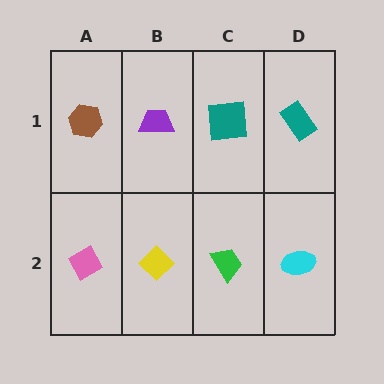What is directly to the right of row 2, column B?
A green trapezoid.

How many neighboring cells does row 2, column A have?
2.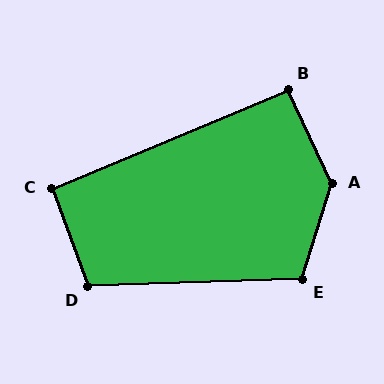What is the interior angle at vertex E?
Approximately 109 degrees (obtuse).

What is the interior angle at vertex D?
Approximately 108 degrees (obtuse).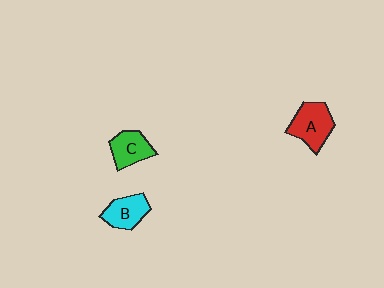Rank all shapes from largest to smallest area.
From largest to smallest: A (red), C (green), B (cyan).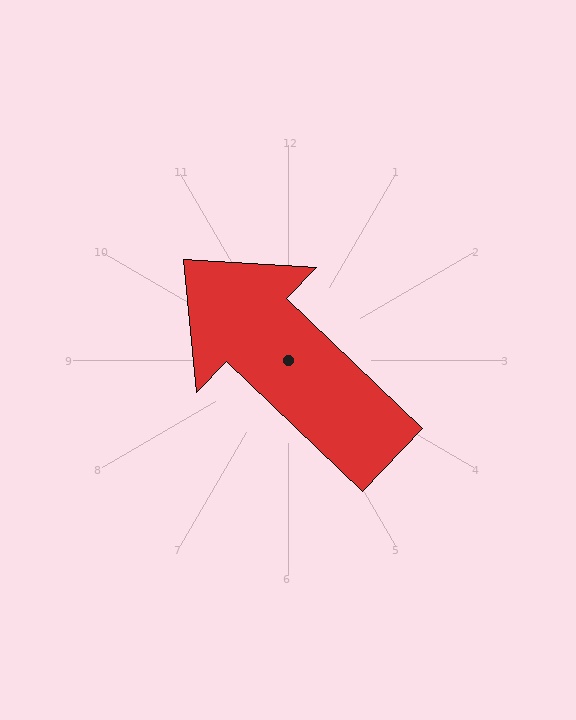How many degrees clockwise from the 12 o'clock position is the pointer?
Approximately 314 degrees.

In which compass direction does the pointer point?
Northwest.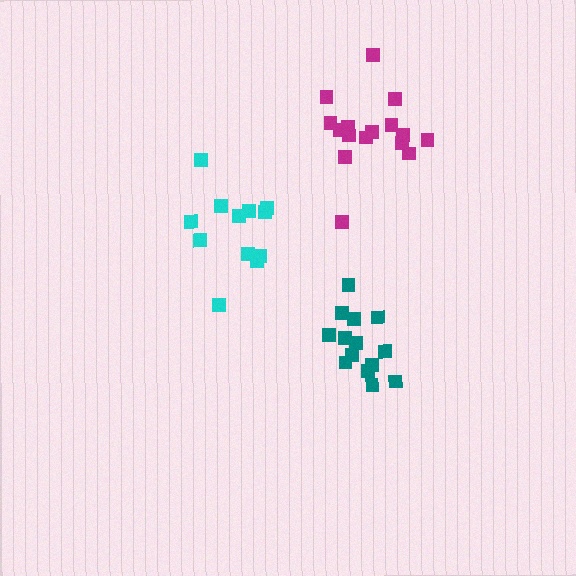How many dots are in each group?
Group 1: 14 dots, Group 2: 12 dots, Group 3: 16 dots (42 total).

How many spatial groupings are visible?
There are 3 spatial groupings.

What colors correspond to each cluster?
The clusters are colored: teal, cyan, magenta.